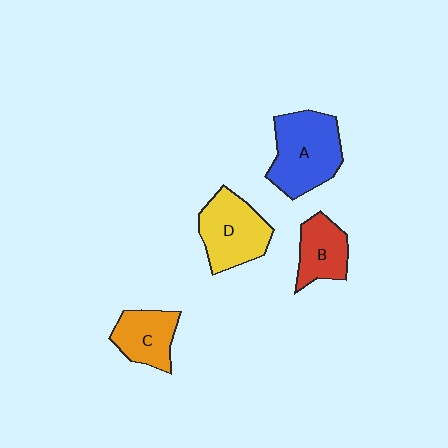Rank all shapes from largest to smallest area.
From largest to smallest: A (blue), D (yellow), C (orange), B (red).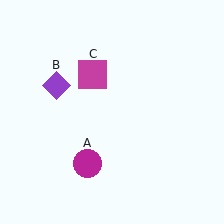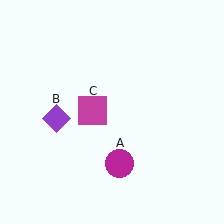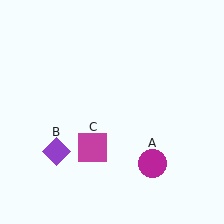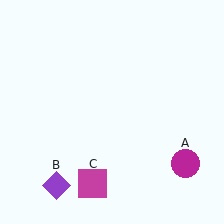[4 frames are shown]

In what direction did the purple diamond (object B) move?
The purple diamond (object B) moved down.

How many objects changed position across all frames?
3 objects changed position: magenta circle (object A), purple diamond (object B), magenta square (object C).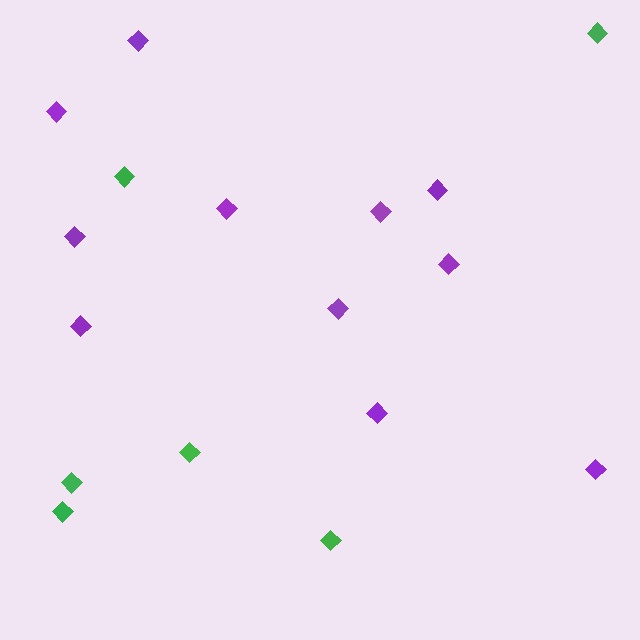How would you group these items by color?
There are 2 groups: one group of purple diamonds (11) and one group of green diamonds (6).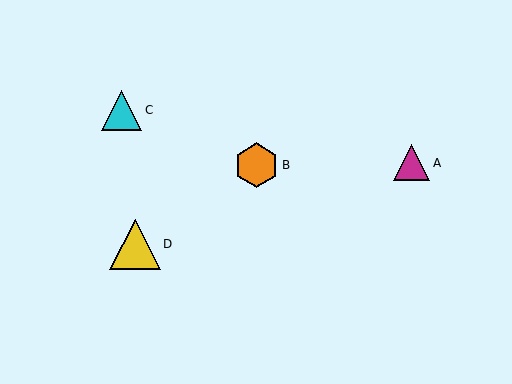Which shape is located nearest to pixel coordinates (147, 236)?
The yellow triangle (labeled D) at (135, 244) is nearest to that location.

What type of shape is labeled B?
Shape B is an orange hexagon.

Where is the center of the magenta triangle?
The center of the magenta triangle is at (412, 163).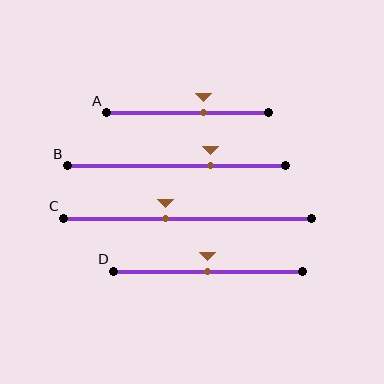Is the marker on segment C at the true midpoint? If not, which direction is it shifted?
No, the marker on segment C is shifted to the left by about 9% of the segment length.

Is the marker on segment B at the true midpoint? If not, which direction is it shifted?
No, the marker on segment B is shifted to the right by about 16% of the segment length.